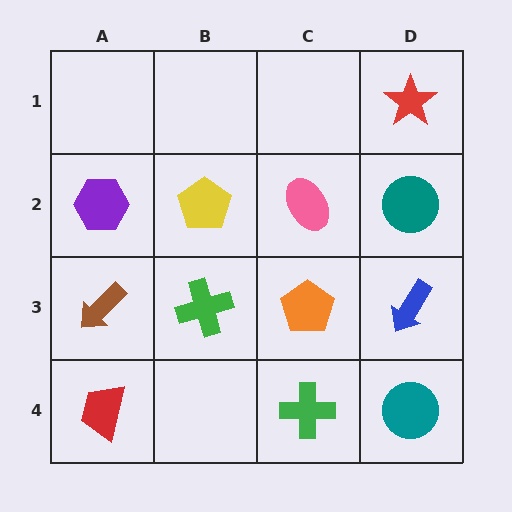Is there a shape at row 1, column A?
No, that cell is empty.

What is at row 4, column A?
A red trapezoid.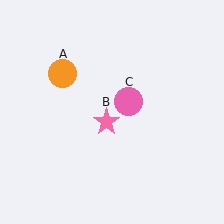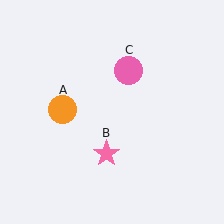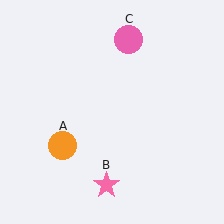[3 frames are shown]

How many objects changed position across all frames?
3 objects changed position: orange circle (object A), pink star (object B), pink circle (object C).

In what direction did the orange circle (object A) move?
The orange circle (object A) moved down.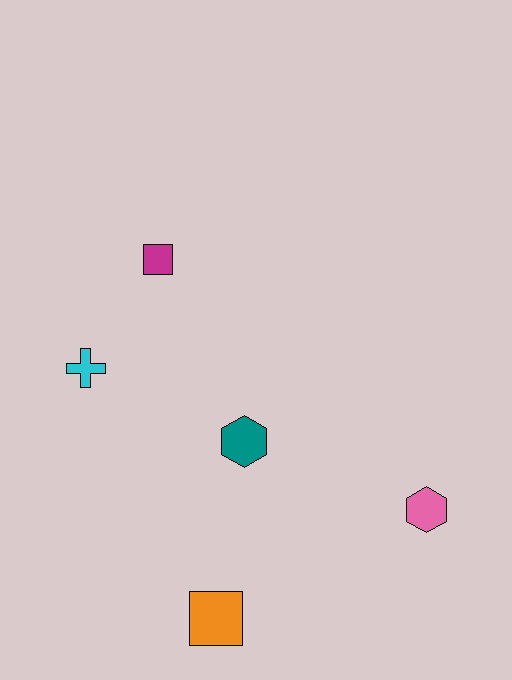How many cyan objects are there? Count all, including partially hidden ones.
There is 1 cyan object.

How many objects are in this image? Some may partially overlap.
There are 5 objects.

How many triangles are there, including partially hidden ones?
There are no triangles.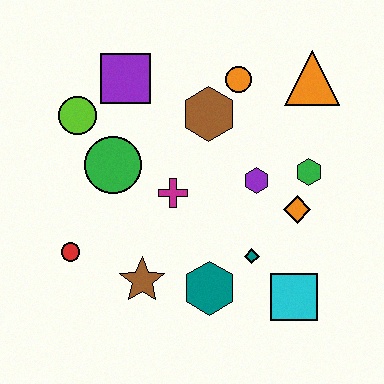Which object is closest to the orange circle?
The brown hexagon is closest to the orange circle.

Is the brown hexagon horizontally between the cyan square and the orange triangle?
No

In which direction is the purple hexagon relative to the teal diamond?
The purple hexagon is above the teal diamond.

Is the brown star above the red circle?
No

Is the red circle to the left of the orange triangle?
Yes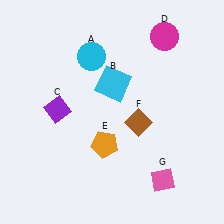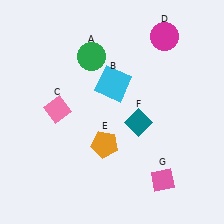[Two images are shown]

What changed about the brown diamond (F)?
In Image 1, F is brown. In Image 2, it changed to teal.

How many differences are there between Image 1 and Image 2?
There are 3 differences between the two images.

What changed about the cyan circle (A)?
In Image 1, A is cyan. In Image 2, it changed to green.